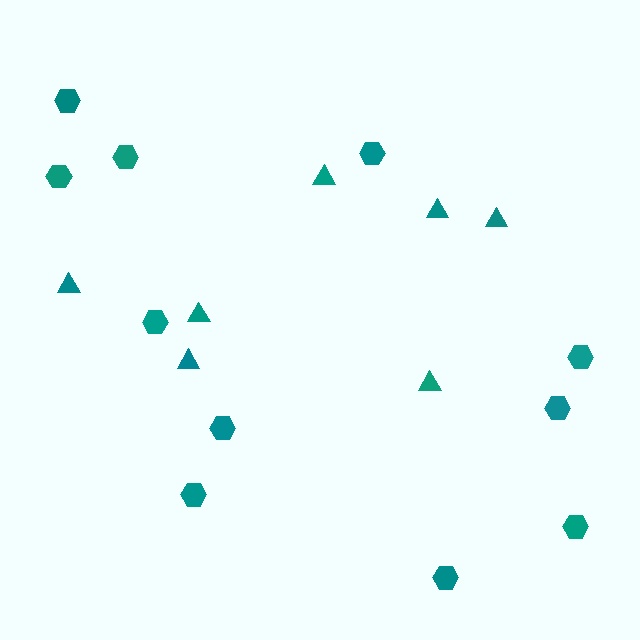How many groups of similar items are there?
There are 2 groups: one group of hexagons (11) and one group of triangles (7).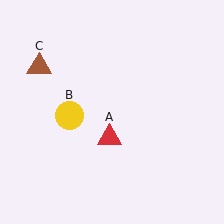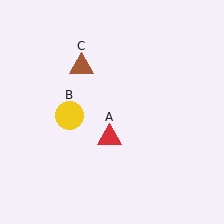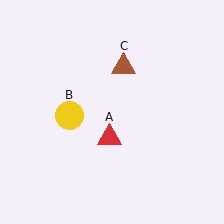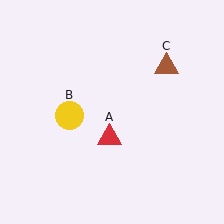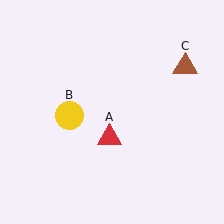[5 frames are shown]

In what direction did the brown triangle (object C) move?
The brown triangle (object C) moved right.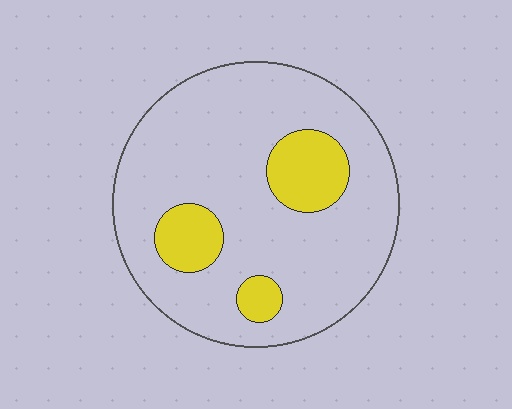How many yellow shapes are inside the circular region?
3.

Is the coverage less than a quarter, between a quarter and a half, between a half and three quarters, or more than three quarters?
Less than a quarter.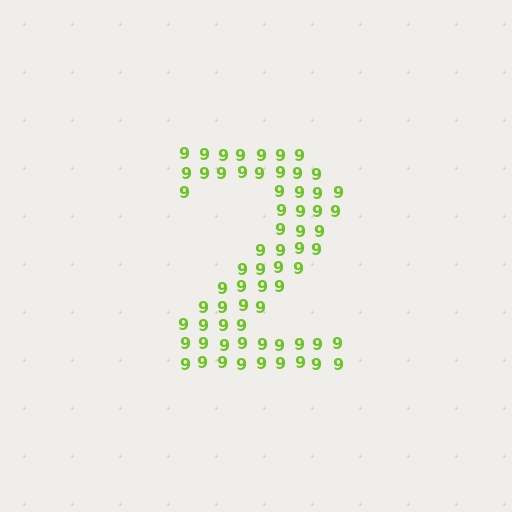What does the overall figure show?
The overall figure shows the digit 2.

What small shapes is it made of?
It is made of small digit 9's.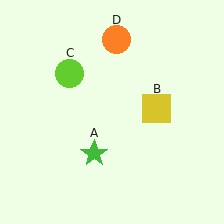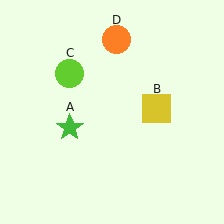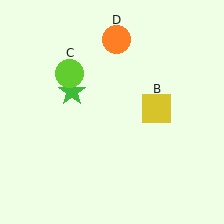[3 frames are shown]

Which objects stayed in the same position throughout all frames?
Yellow square (object B) and lime circle (object C) and orange circle (object D) remained stationary.